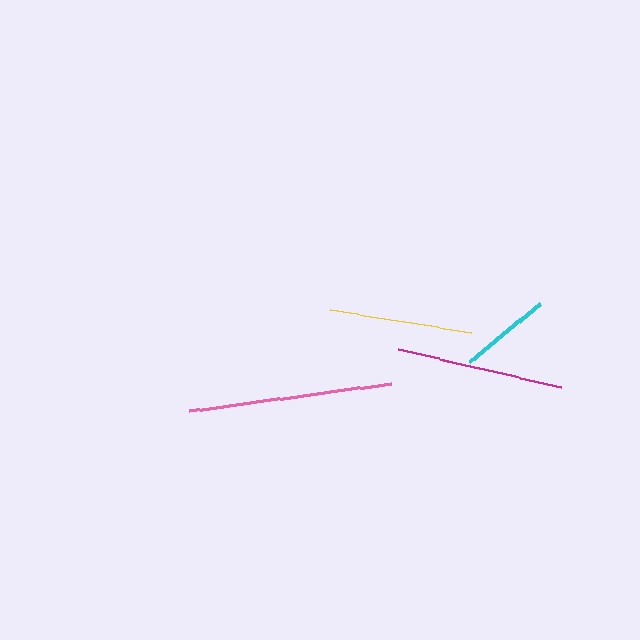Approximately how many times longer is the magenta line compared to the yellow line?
The magenta line is approximately 1.2 times the length of the yellow line.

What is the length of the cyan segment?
The cyan segment is approximately 91 pixels long.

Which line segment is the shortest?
The cyan line is the shortest at approximately 91 pixels.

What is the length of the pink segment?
The pink segment is approximately 204 pixels long.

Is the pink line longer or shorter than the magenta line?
The pink line is longer than the magenta line.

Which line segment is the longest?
The pink line is the longest at approximately 204 pixels.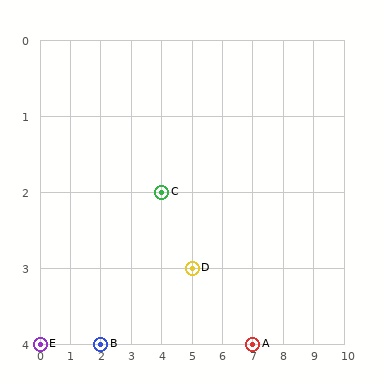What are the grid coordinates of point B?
Point B is at grid coordinates (2, 4).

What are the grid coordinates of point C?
Point C is at grid coordinates (4, 2).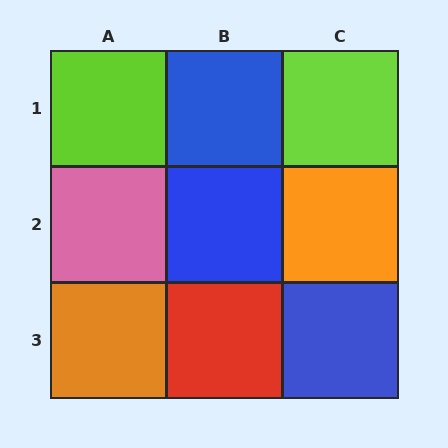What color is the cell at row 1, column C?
Lime.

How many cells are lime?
2 cells are lime.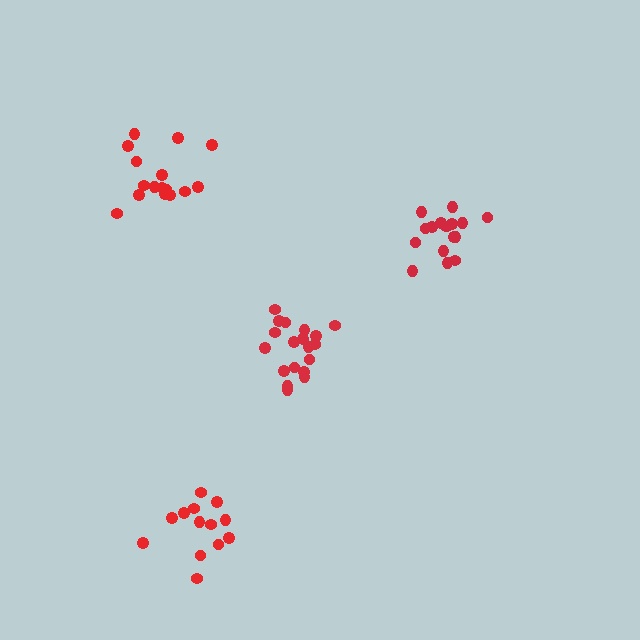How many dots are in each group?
Group 1: 17 dots, Group 2: 19 dots, Group 3: 13 dots, Group 4: 16 dots (65 total).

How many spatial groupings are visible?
There are 4 spatial groupings.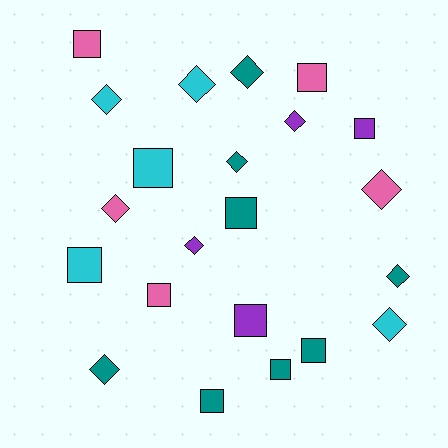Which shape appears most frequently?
Diamond, with 11 objects.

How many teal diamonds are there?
There are 4 teal diamonds.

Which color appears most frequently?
Teal, with 8 objects.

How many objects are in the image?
There are 22 objects.